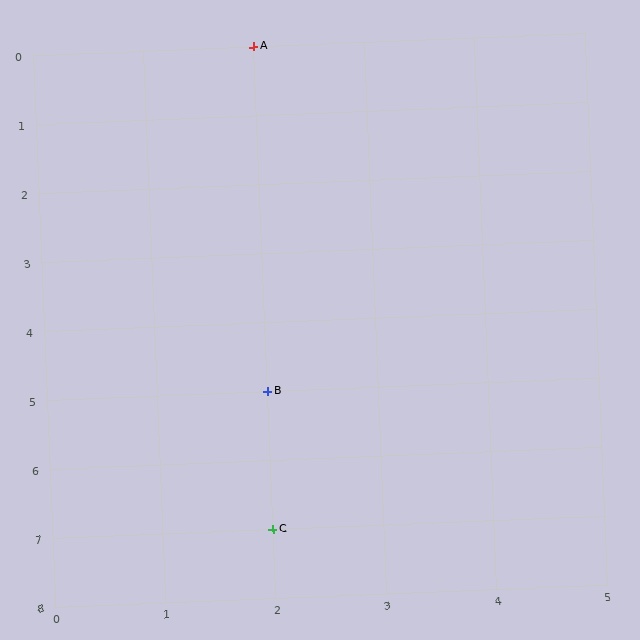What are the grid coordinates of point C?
Point C is at grid coordinates (2, 7).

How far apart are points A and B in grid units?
Points A and B are 5 rows apart.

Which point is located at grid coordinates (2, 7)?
Point C is at (2, 7).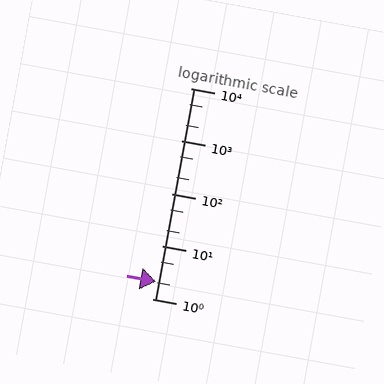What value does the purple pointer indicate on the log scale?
The pointer indicates approximately 2.1.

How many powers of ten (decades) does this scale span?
The scale spans 4 decades, from 1 to 10000.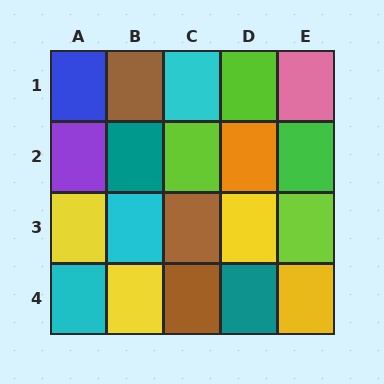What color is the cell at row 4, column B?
Yellow.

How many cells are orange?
1 cell is orange.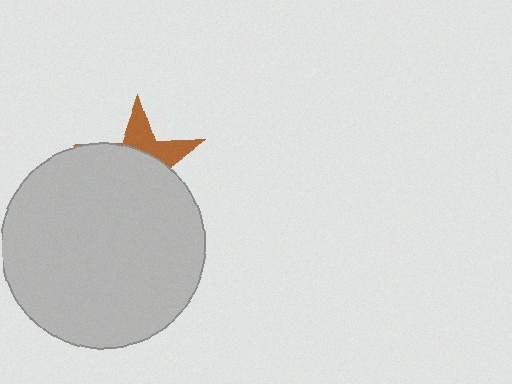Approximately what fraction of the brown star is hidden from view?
Roughly 67% of the brown star is hidden behind the light gray circle.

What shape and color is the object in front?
The object in front is a light gray circle.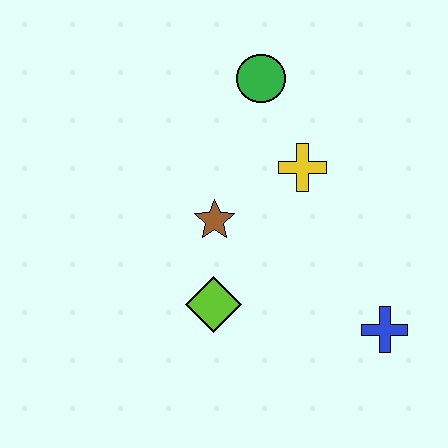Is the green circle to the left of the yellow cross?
Yes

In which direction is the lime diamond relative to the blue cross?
The lime diamond is to the left of the blue cross.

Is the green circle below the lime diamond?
No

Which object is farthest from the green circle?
The blue cross is farthest from the green circle.